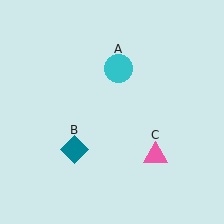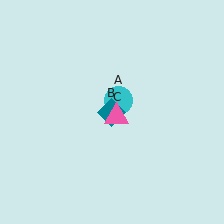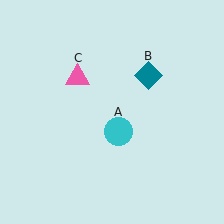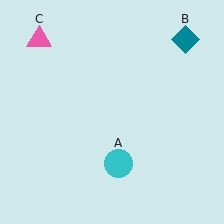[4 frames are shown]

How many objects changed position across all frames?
3 objects changed position: cyan circle (object A), teal diamond (object B), pink triangle (object C).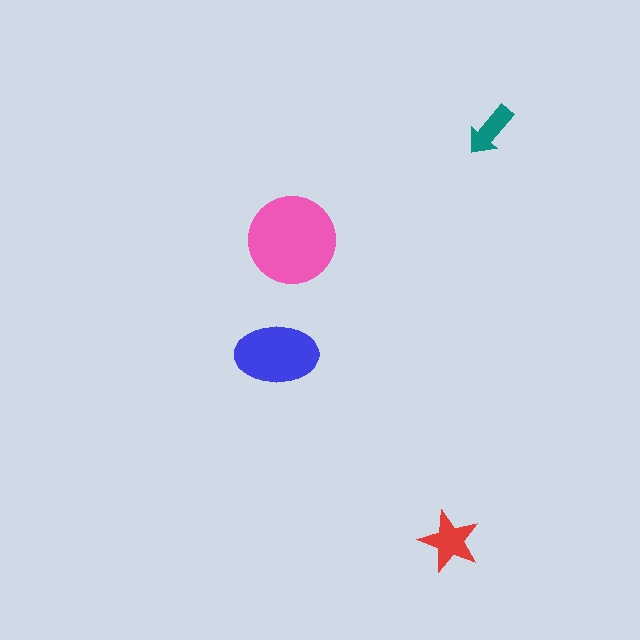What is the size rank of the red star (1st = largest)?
3rd.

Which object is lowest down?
The red star is bottommost.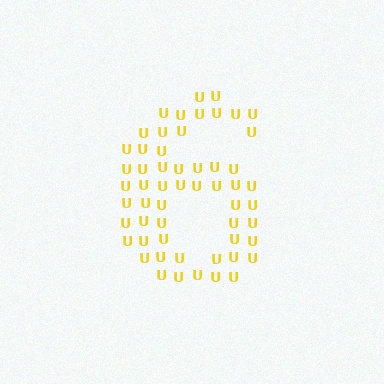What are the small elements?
The small elements are letter U's.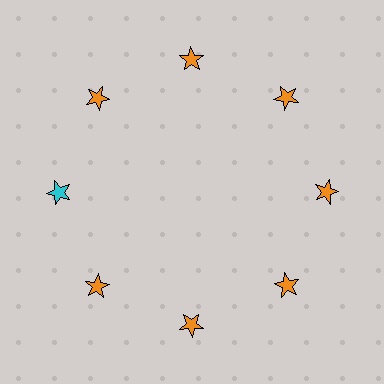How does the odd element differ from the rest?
It has a different color: cyan instead of orange.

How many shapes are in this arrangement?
There are 8 shapes arranged in a ring pattern.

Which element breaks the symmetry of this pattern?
The cyan star at roughly the 9 o'clock position breaks the symmetry. All other shapes are orange stars.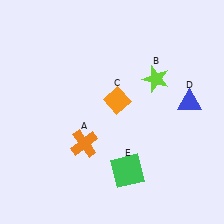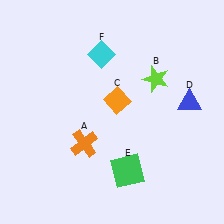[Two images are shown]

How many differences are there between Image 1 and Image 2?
There is 1 difference between the two images.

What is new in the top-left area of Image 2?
A cyan diamond (F) was added in the top-left area of Image 2.